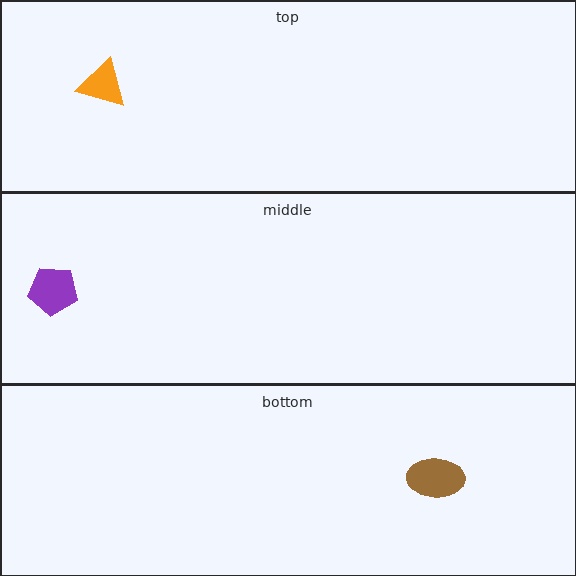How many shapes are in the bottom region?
1.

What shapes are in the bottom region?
The brown ellipse.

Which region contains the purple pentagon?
The middle region.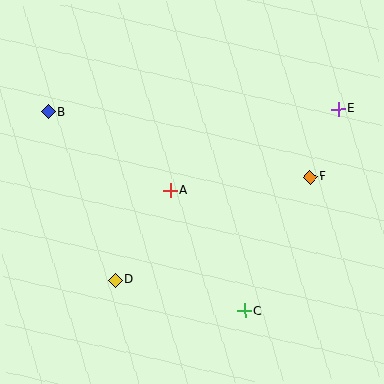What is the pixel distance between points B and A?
The distance between B and A is 145 pixels.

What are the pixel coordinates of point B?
Point B is at (48, 112).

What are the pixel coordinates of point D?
Point D is at (116, 280).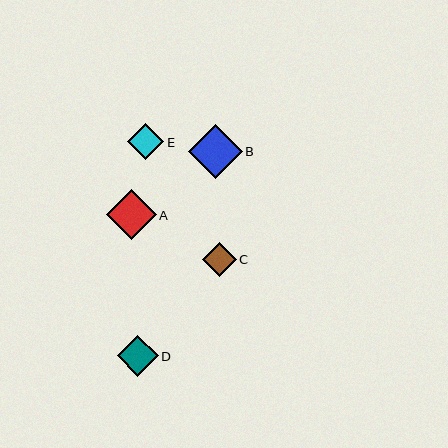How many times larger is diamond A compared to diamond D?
Diamond A is approximately 1.2 times the size of diamond D.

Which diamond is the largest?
Diamond B is the largest with a size of approximately 54 pixels.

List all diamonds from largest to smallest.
From largest to smallest: B, A, D, E, C.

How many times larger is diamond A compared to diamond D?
Diamond A is approximately 1.2 times the size of diamond D.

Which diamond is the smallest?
Diamond C is the smallest with a size of approximately 34 pixels.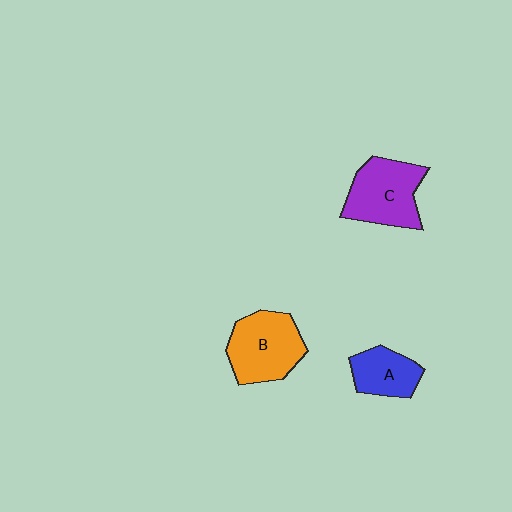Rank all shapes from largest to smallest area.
From largest to smallest: B (orange), C (purple), A (blue).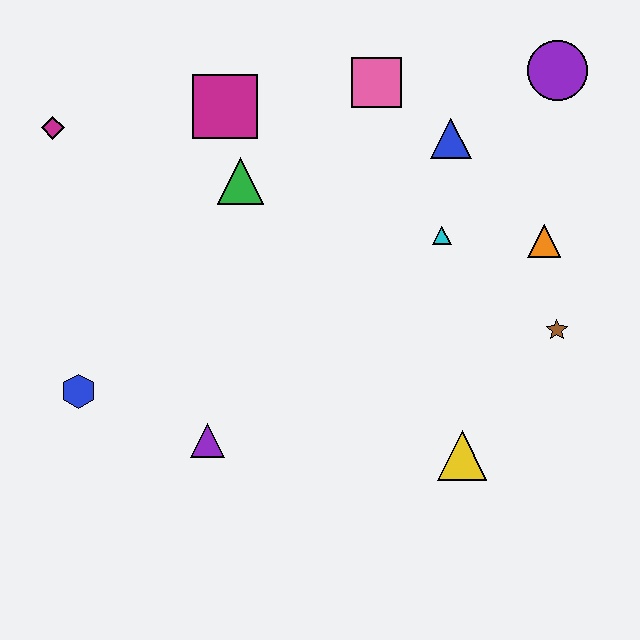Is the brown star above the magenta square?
No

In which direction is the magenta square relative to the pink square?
The magenta square is to the left of the pink square.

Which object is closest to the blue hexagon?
The purple triangle is closest to the blue hexagon.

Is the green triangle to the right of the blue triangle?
No